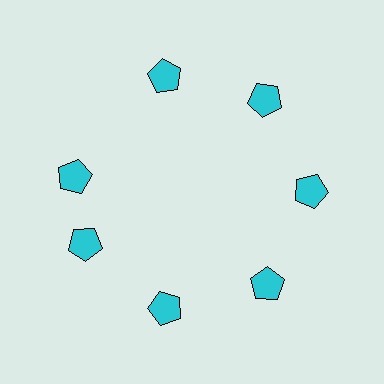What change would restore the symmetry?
The symmetry would be restored by rotating it back into even spacing with its neighbors so that all 7 pentagons sit at equal angles and equal distance from the center.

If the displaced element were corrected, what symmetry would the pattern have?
It would have 7-fold rotational symmetry — the pattern would map onto itself every 51 degrees.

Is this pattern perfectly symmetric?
No. The 7 cyan pentagons are arranged in a ring, but one element near the 10 o'clock position is rotated out of alignment along the ring, breaking the 7-fold rotational symmetry.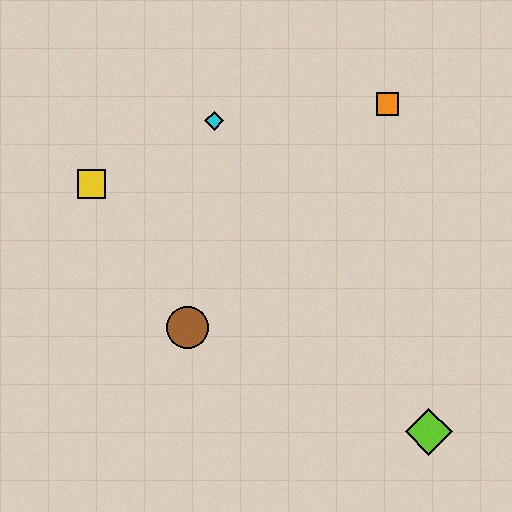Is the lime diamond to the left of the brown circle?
No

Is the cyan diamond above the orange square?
No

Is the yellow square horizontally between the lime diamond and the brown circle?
No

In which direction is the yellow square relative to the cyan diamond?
The yellow square is to the left of the cyan diamond.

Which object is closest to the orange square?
The cyan diamond is closest to the orange square.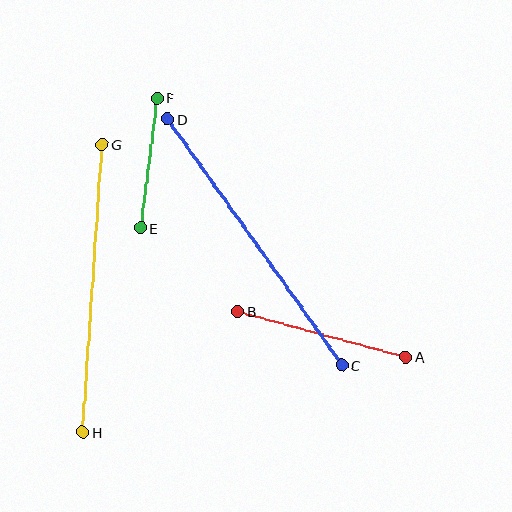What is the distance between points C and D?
The distance is approximately 302 pixels.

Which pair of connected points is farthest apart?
Points C and D are farthest apart.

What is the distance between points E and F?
The distance is approximately 131 pixels.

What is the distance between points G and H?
The distance is approximately 288 pixels.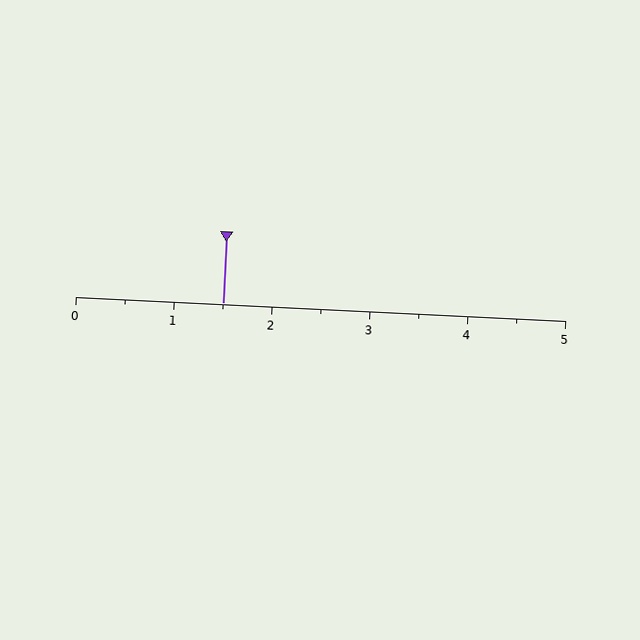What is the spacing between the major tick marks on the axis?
The major ticks are spaced 1 apart.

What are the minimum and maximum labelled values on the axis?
The axis runs from 0 to 5.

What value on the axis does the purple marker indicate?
The marker indicates approximately 1.5.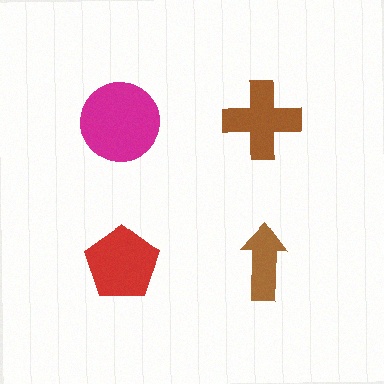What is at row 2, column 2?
A brown arrow.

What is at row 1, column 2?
A brown cross.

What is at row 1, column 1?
A magenta circle.